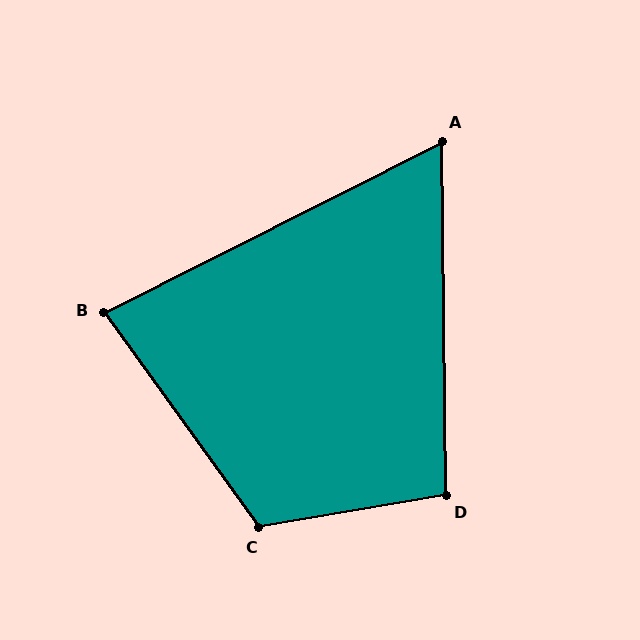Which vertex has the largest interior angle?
C, at approximately 116 degrees.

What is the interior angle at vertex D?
Approximately 99 degrees (obtuse).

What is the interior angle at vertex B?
Approximately 81 degrees (acute).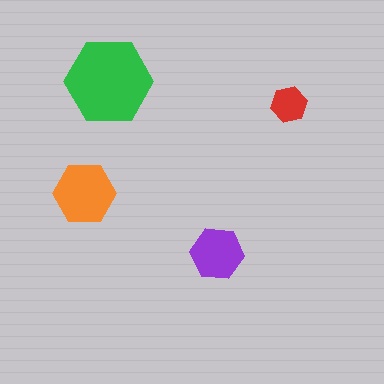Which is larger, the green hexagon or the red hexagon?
The green one.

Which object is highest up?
The green hexagon is topmost.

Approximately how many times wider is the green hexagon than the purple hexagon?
About 1.5 times wider.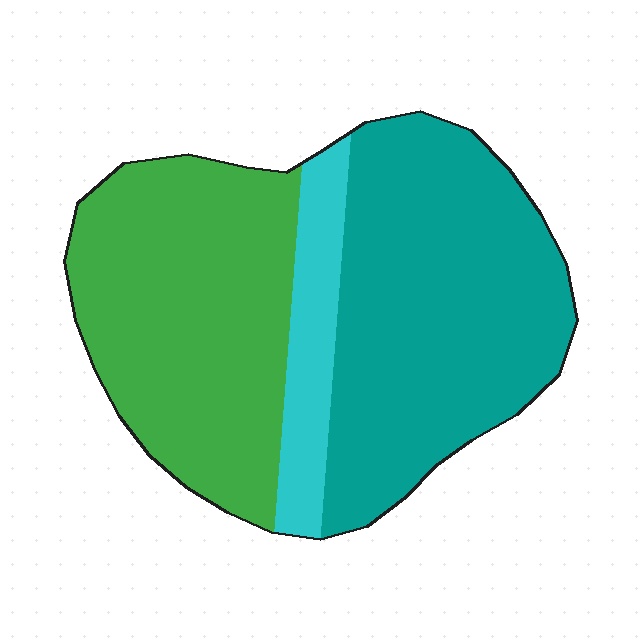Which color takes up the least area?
Cyan, at roughly 10%.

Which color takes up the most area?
Teal, at roughly 45%.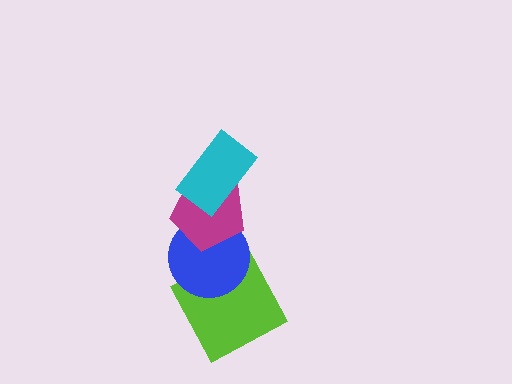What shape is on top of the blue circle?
The magenta pentagon is on top of the blue circle.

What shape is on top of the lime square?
The blue circle is on top of the lime square.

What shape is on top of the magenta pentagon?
The cyan rectangle is on top of the magenta pentagon.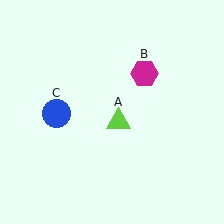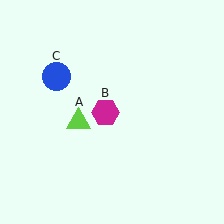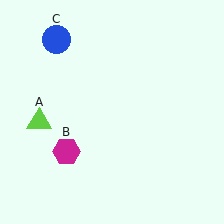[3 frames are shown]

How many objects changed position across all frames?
3 objects changed position: lime triangle (object A), magenta hexagon (object B), blue circle (object C).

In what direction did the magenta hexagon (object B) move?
The magenta hexagon (object B) moved down and to the left.